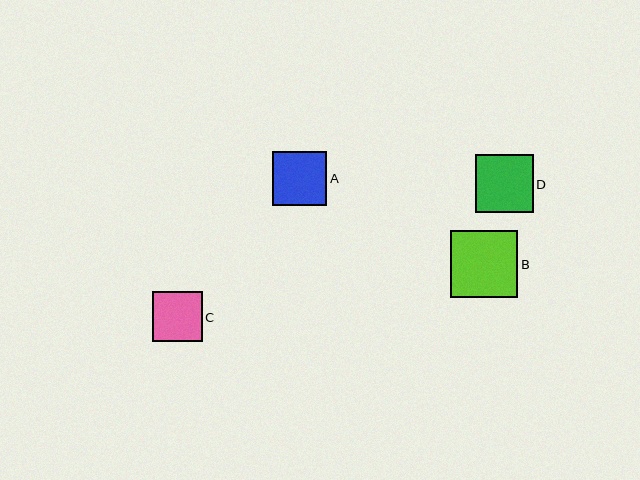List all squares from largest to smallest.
From largest to smallest: B, D, A, C.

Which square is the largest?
Square B is the largest with a size of approximately 67 pixels.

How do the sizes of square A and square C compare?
Square A and square C are approximately the same size.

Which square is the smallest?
Square C is the smallest with a size of approximately 50 pixels.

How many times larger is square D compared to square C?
Square D is approximately 1.2 times the size of square C.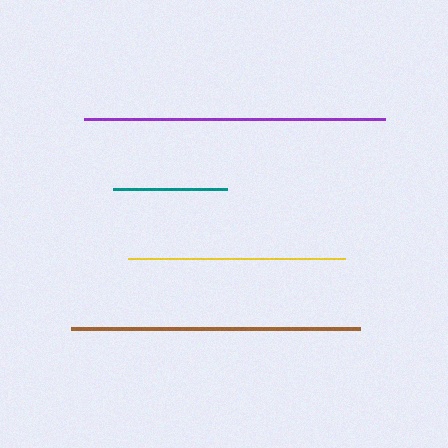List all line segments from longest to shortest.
From longest to shortest: purple, brown, yellow, teal.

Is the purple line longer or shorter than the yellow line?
The purple line is longer than the yellow line.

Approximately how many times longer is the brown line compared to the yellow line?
The brown line is approximately 1.3 times the length of the yellow line.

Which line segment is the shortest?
The teal line is the shortest at approximately 114 pixels.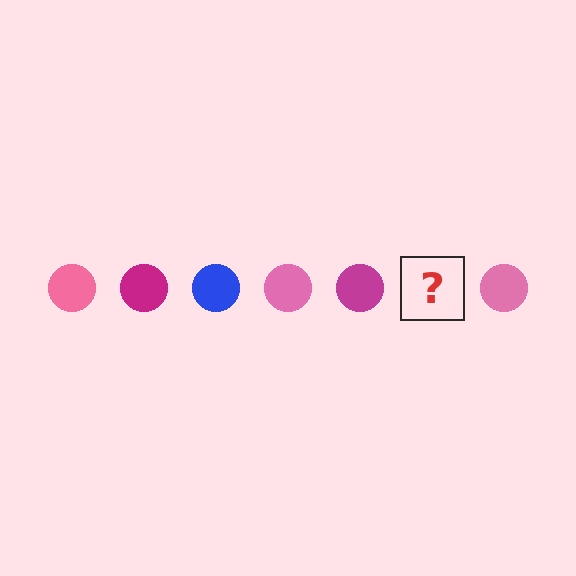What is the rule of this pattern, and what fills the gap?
The rule is that the pattern cycles through pink, magenta, blue circles. The gap should be filled with a blue circle.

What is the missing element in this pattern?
The missing element is a blue circle.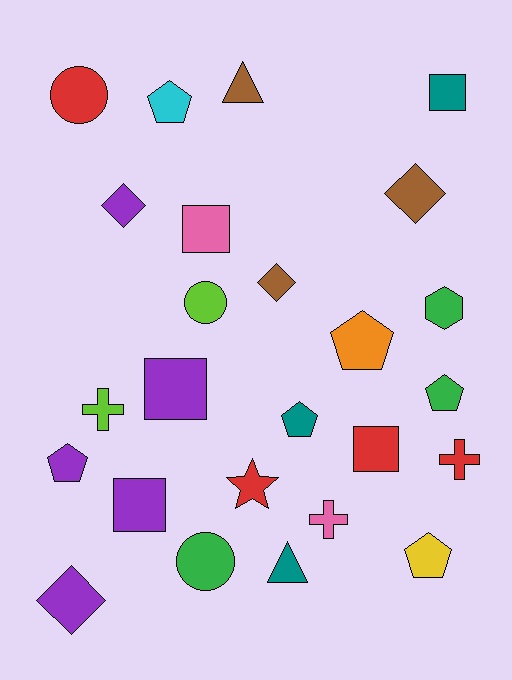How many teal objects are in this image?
There are 3 teal objects.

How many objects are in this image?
There are 25 objects.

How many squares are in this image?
There are 5 squares.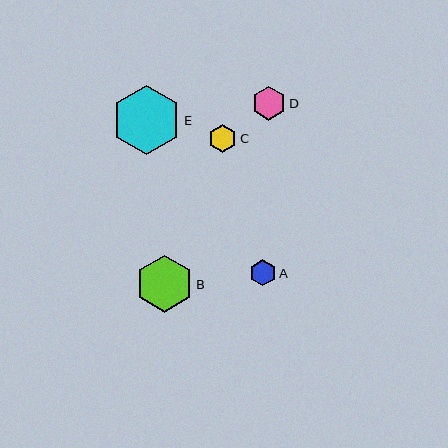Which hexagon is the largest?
Hexagon E is the largest with a size of approximately 69 pixels.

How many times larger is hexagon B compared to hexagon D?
Hexagon B is approximately 1.7 times the size of hexagon D.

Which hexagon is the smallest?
Hexagon A is the smallest with a size of approximately 26 pixels.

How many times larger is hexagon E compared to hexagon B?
Hexagon E is approximately 1.2 times the size of hexagon B.